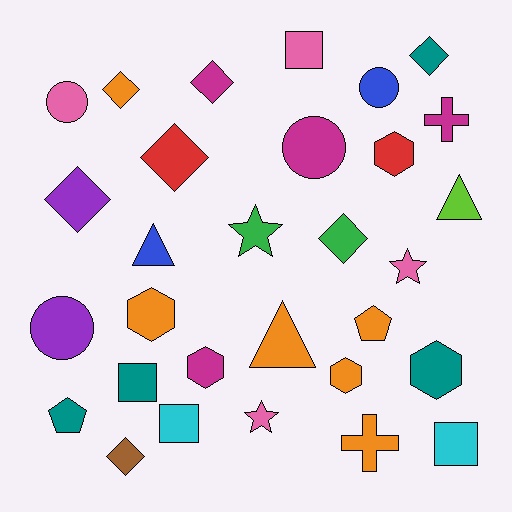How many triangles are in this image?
There are 3 triangles.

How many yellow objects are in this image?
There are no yellow objects.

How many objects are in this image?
There are 30 objects.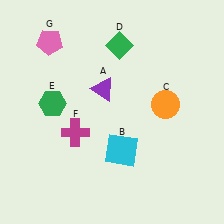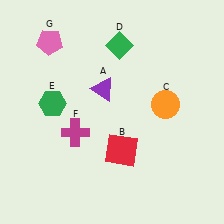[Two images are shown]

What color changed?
The square (B) changed from cyan in Image 1 to red in Image 2.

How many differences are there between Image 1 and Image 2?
There is 1 difference between the two images.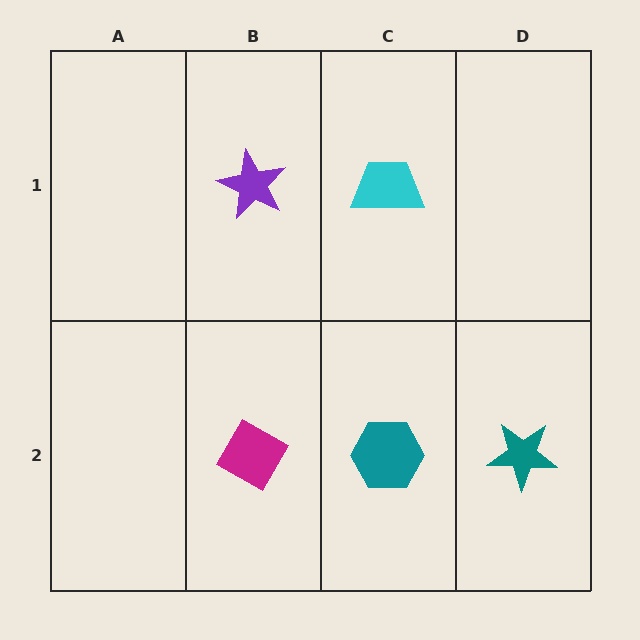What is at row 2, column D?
A teal star.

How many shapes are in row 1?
2 shapes.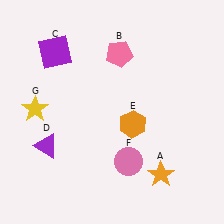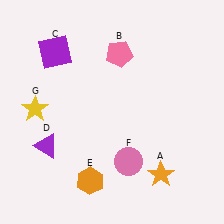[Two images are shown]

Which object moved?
The orange hexagon (E) moved down.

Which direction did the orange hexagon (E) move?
The orange hexagon (E) moved down.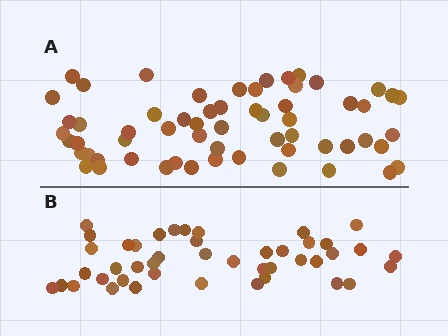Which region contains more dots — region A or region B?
Region A (the top region) has more dots.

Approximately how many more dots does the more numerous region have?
Region A has approximately 15 more dots than region B.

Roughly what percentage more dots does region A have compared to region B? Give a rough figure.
About 35% more.